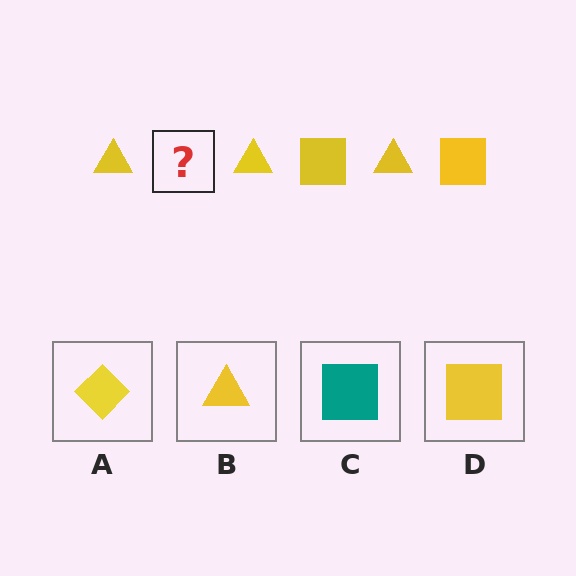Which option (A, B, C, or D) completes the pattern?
D.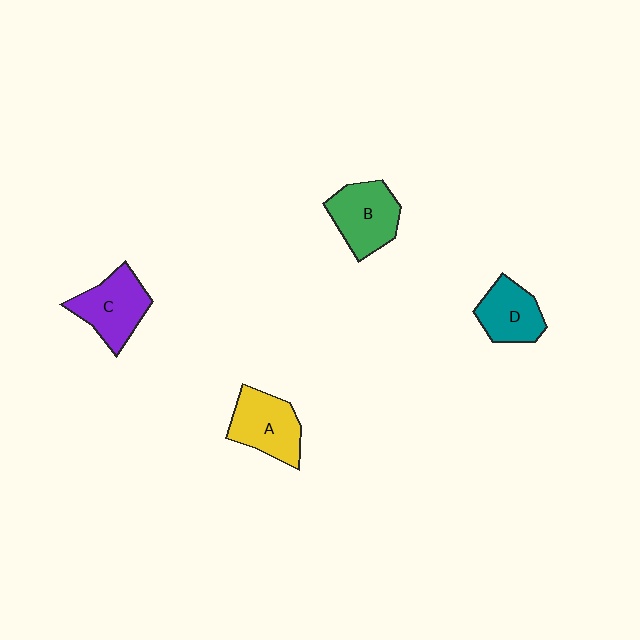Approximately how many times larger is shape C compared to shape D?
Approximately 1.2 times.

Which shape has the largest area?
Shape B (green).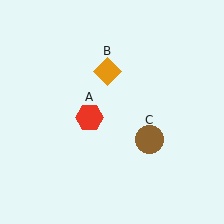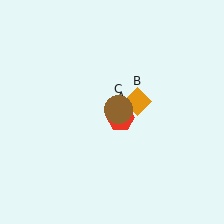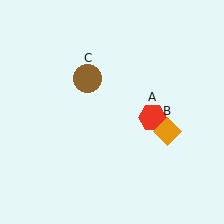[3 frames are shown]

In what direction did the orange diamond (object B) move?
The orange diamond (object B) moved down and to the right.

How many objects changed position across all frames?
3 objects changed position: red hexagon (object A), orange diamond (object B), brown circle (object C).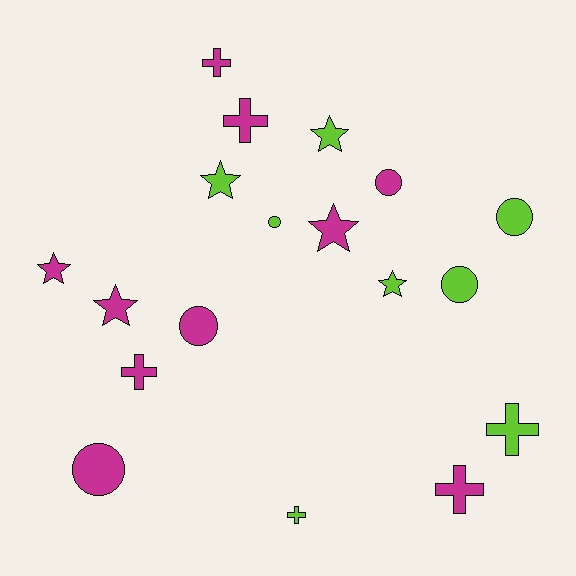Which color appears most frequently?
Magenta, with 10 objects.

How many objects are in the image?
There are 18 objects.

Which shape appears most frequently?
Star, with 6 objects.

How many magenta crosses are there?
There are 4 magenta crosses.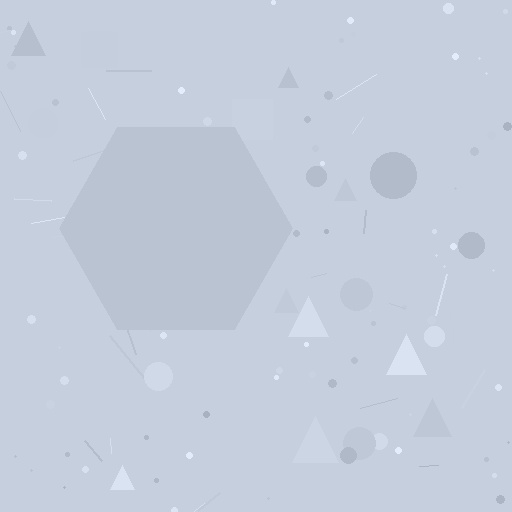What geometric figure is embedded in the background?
A hexagon is embedded in the background.